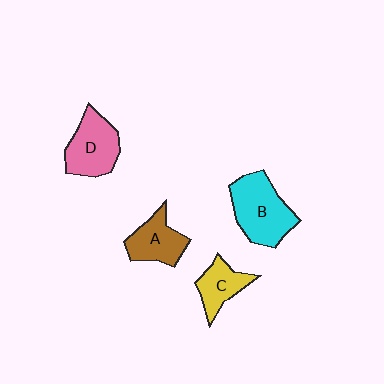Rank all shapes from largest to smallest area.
From largest to smallest: B (cyan), D (pink), A (brown), C (yellow).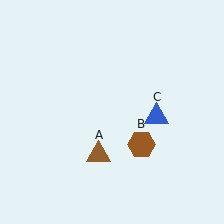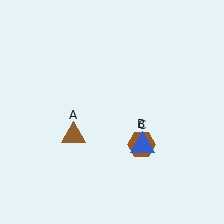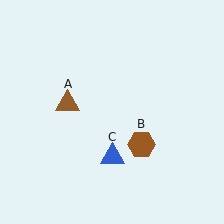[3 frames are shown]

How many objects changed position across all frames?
2 objects changed position: brown triangle (object A), blue triangle (object C).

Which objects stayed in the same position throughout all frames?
Brown hexagon (object B) remained stationary.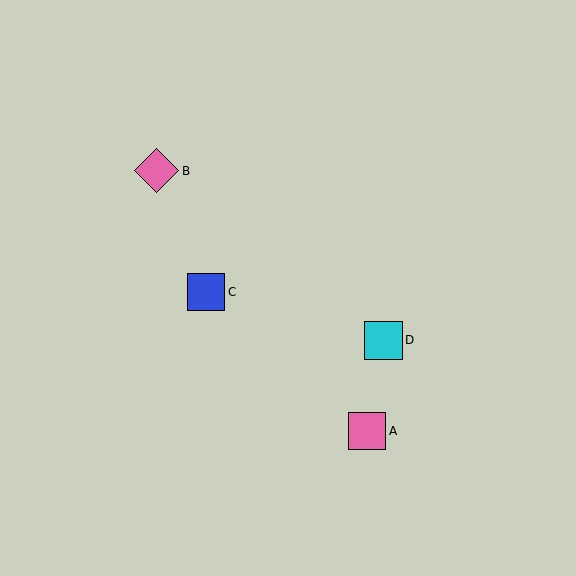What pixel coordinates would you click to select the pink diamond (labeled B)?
Click at (157, 171) to select the pink diamond B.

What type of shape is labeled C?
Shape C is a blue square.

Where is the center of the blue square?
The center of the blue square is at (206, 292).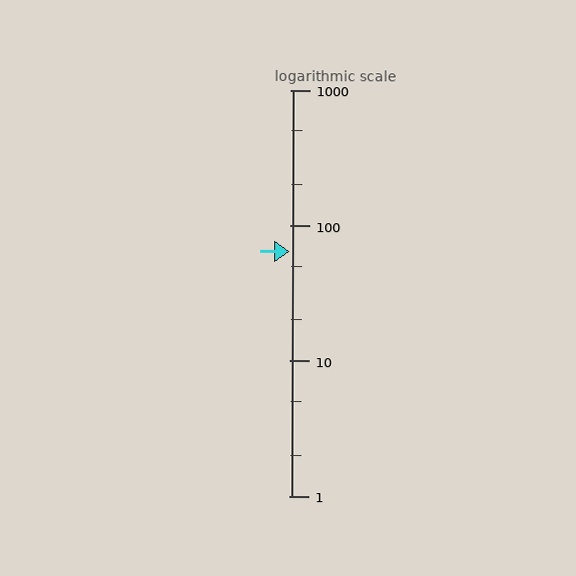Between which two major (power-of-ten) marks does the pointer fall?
The pointer is between 10 and 100.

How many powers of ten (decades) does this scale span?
The scale spans 3 decades, from 1 to 1000.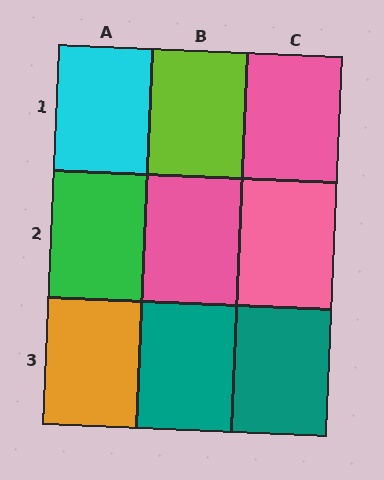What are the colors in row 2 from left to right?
Green, pink, pink.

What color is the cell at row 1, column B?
Lime.